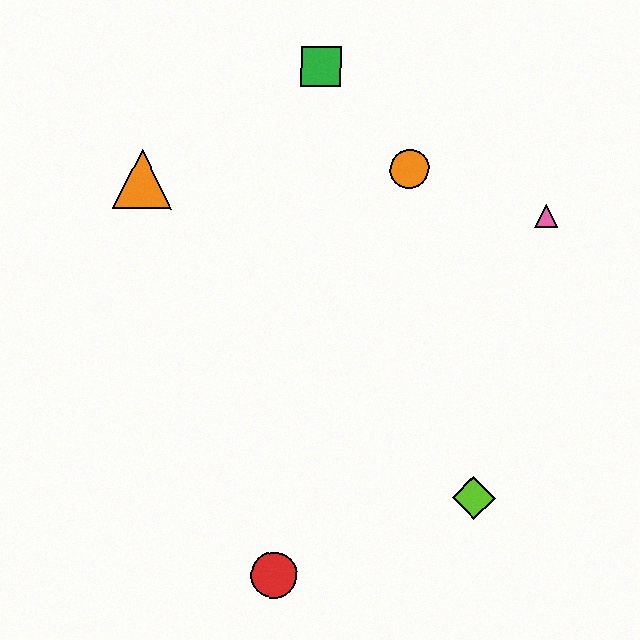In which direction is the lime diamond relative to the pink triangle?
The lime diamond is below the pink triangle.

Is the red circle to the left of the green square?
Yes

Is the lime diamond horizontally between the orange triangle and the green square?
No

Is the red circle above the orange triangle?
No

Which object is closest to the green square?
The orange circle is closest to the green square.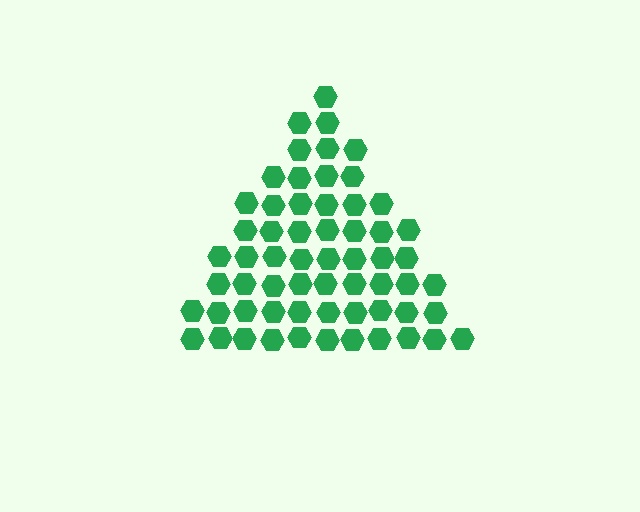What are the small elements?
The small elements are hexagons.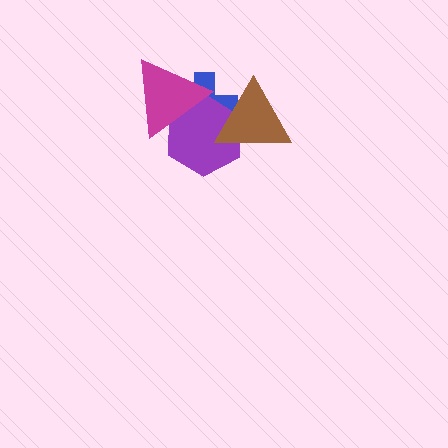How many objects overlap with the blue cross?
3 objects overlap with the blue cross.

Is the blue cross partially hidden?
Yes, it is partially covered by another shape.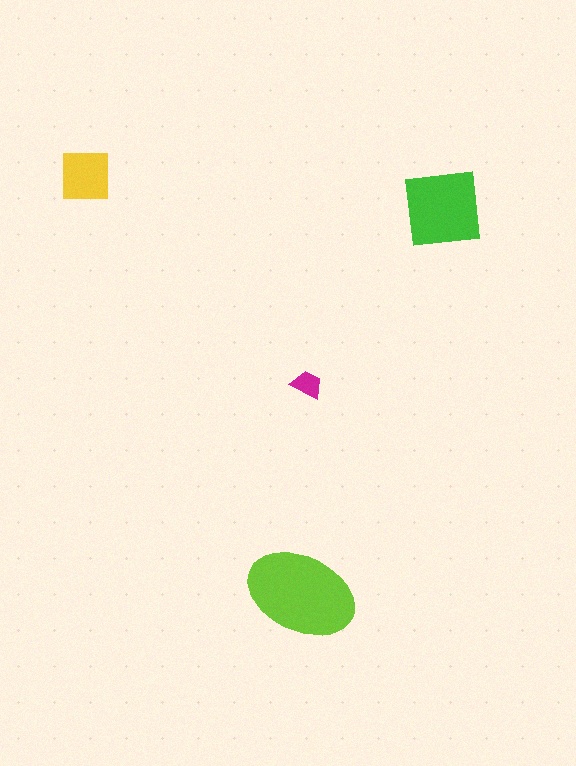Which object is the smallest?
The magenta trapezoid.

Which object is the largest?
The lime ellipse.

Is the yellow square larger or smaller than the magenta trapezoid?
Larger.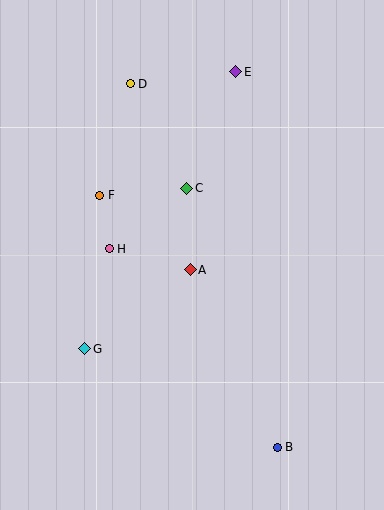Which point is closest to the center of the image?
Point A at (190, 270) is closest to the center.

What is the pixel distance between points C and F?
The distance between C and F is 87 pixels.